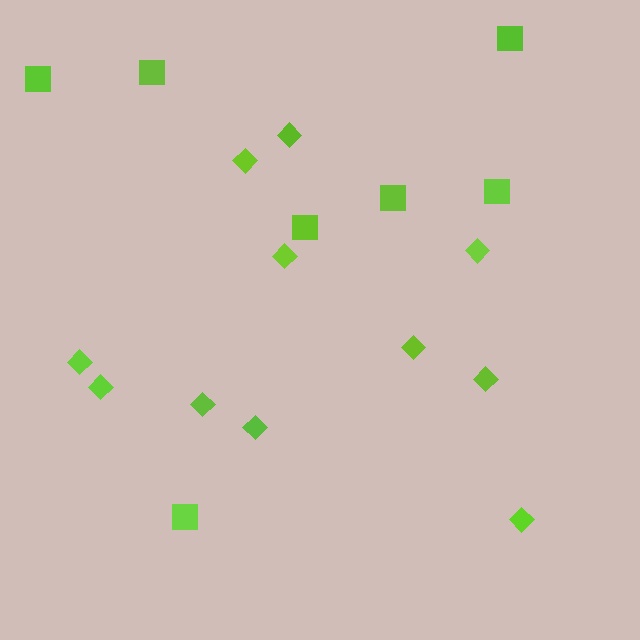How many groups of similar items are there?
There are 2 groups: one group of squares (7) and one group of diamonds (11).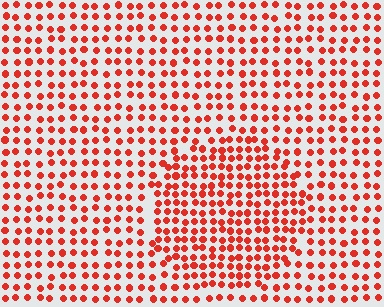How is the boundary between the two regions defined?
The boundary is defined by a change in element density (approximately 1.6x ratio). All elements are the same color, size, and shape.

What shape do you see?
I see a circle.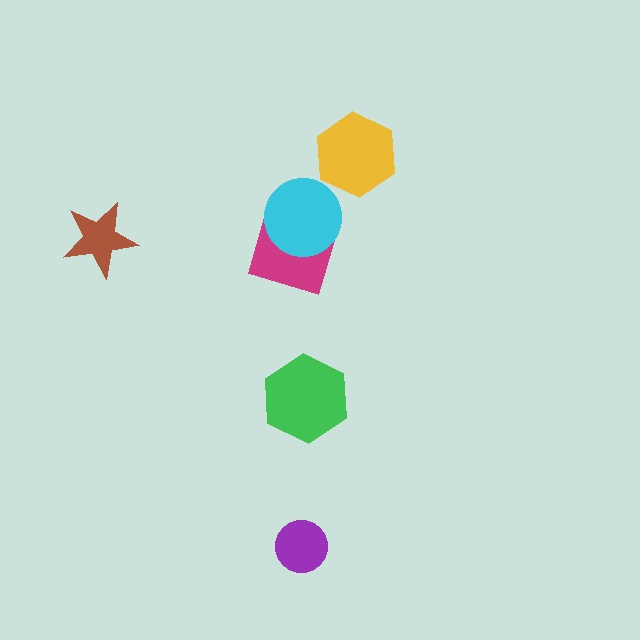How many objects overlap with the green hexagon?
0 objects overlap with the green hexagon.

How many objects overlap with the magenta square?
1 object overlaps with the magenta square.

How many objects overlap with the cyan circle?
1 object overlaps with the cyan circle.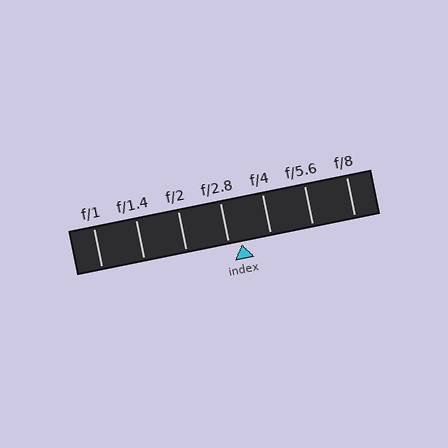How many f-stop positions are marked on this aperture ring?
There are 7 f-stop positions marked.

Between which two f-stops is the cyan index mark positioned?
The index mark is between f/2.8 and f/4.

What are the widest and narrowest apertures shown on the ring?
The widest aperture shown is f/1 and the narrowest is f/8.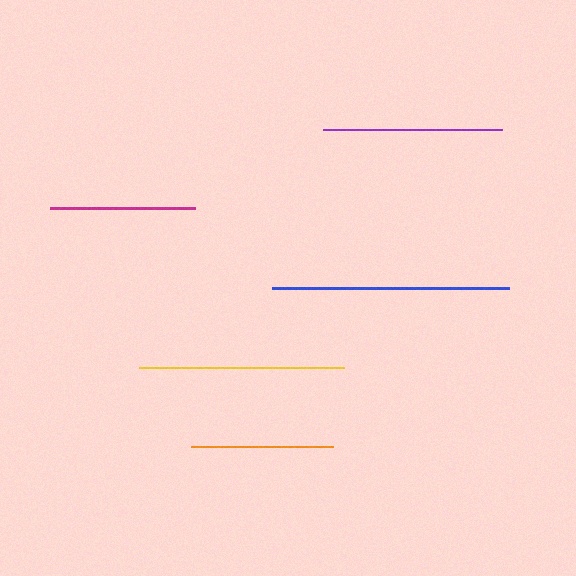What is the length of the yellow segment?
The yellow segment is approximately 205 pixels long.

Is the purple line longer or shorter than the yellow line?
The yellow line is longer than the purple line.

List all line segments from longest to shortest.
From longest to shortest: blue, yellow, purple, magenta, orange.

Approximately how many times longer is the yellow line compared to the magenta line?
The yellow line is approximately 1.4 times the length of the magenta line.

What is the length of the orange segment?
The orange segment is approximately 142 pixels long.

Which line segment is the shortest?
The orange line is the shortest at approximately 142 pixels.